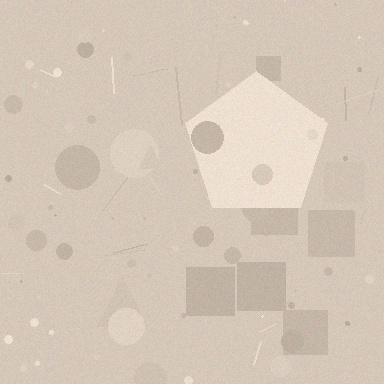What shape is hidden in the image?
A pentagon is hidden in the image.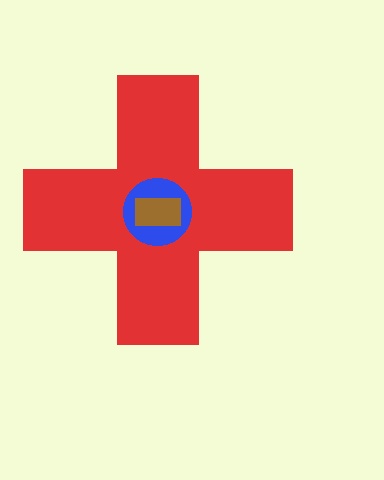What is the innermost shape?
The brown rectangle.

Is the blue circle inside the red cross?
Yes.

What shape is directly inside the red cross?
The blue circle.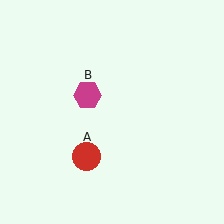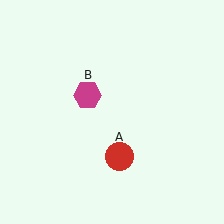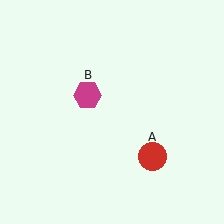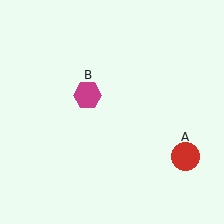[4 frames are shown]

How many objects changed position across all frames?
1 object changed position: red circle (object A).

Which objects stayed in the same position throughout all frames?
Magenta hexagon (object B) remained stationary.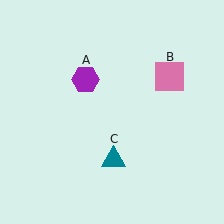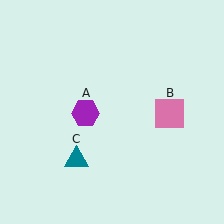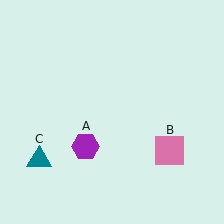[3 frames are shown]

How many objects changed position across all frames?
3 objects changed position: purple hexagon (object A), pink square (object B), teal triangle (object C).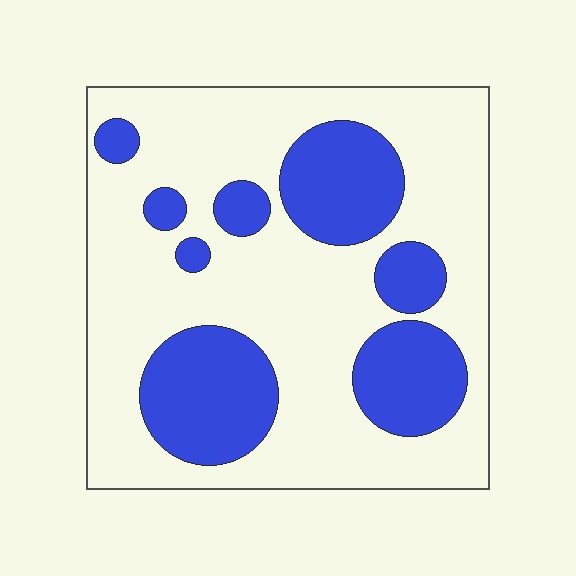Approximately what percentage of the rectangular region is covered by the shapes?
Approximately 30%.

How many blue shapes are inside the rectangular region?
8.